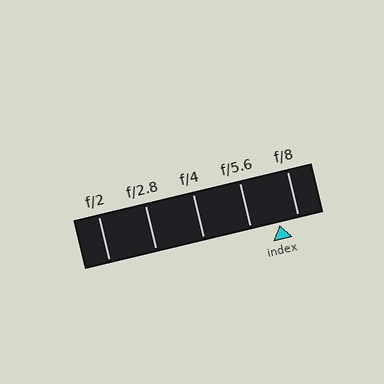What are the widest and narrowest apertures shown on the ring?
The widest aperture shown is f/2 and the narrowest is f/8.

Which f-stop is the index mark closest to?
The index mark is closest to f/8.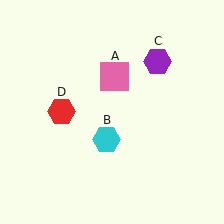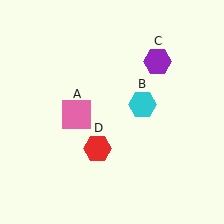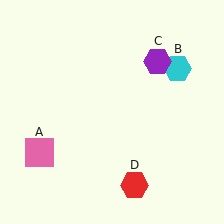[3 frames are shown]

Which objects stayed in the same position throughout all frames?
Purple hexagon (object C) remained stationary.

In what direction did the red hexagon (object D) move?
The red hexagon (object D) moved down and to the right.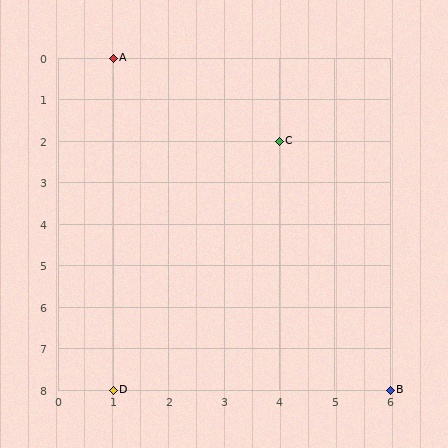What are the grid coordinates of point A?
Point A is at grid coordinates (1, 0).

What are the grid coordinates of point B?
Point B is at grid coordinates (6, 8).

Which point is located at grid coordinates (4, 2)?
Point C is at (4, 2).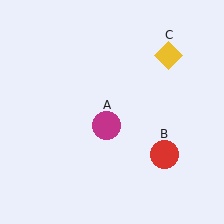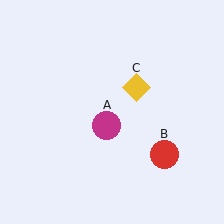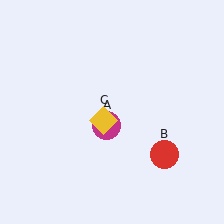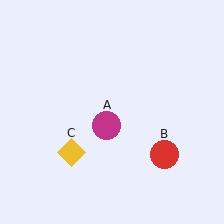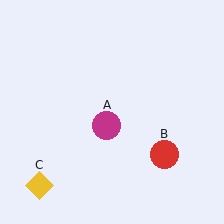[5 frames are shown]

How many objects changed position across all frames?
1 object changed position: yellow diamond (object C).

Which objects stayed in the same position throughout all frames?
Magenta circle (object A) and red circle (object B) remained stationary.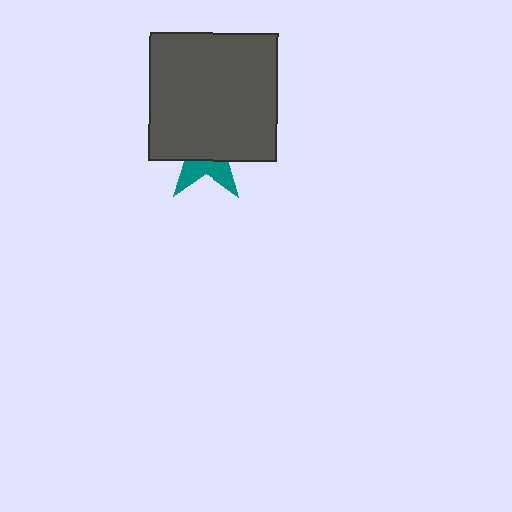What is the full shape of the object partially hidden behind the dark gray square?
The partially hidden object is a teal star.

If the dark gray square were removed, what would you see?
You would see the complete teal star.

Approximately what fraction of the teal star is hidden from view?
Roughly 66% of the teal star is hidden behind the dark gray square.